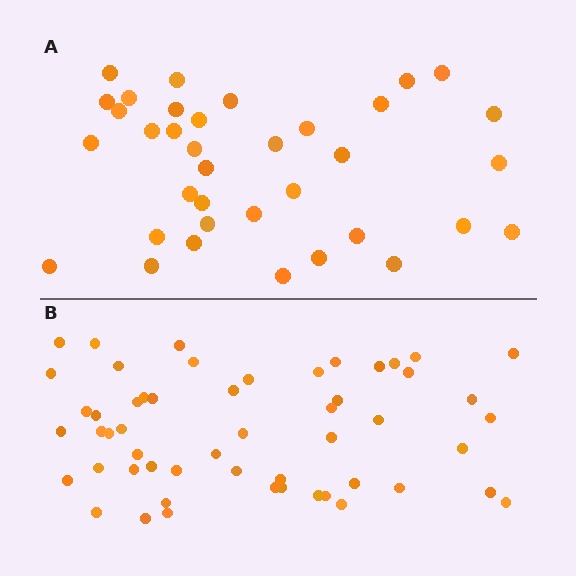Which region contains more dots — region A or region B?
Region B (the bottom region) has more dots.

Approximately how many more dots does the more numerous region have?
Region B has approximately 20 more dots than region A.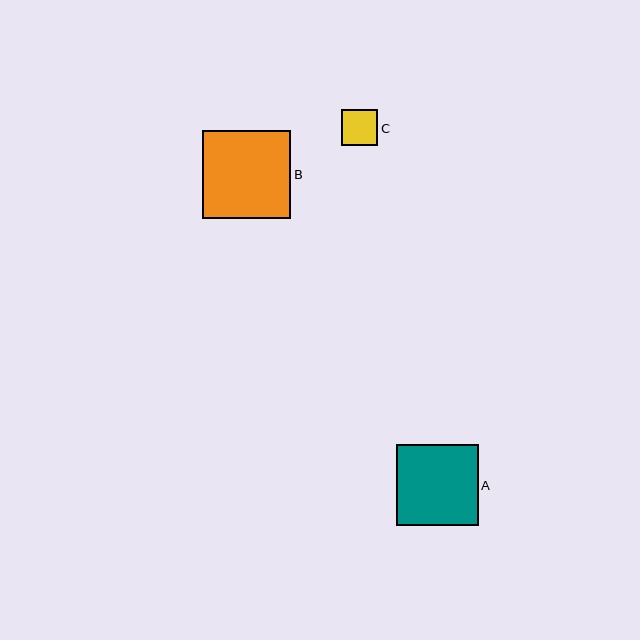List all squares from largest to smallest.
From largest to smallest: B, A, C.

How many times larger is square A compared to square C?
Square A is approximately 2.3 times the size of square C.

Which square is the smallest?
Square C is the smallest with a size of approximately 36 pixels.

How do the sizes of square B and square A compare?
Square B and square A are approximately the same size.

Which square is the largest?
Square B is the largest with a size of approximately 88 pixels.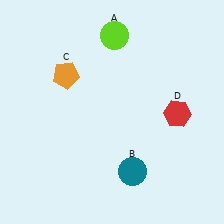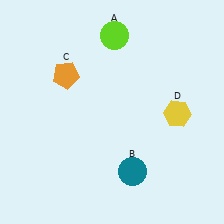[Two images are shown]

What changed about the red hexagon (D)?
In Image 1, D is red. In Image 2, it changed to yellow.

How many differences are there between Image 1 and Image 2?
There is 1 difference between the two images.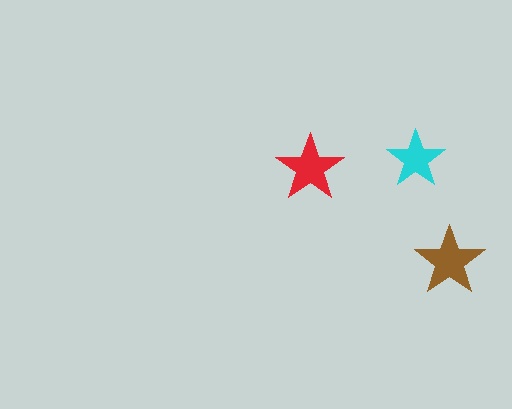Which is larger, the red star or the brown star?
The brown one.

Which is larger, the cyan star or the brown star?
The brown one.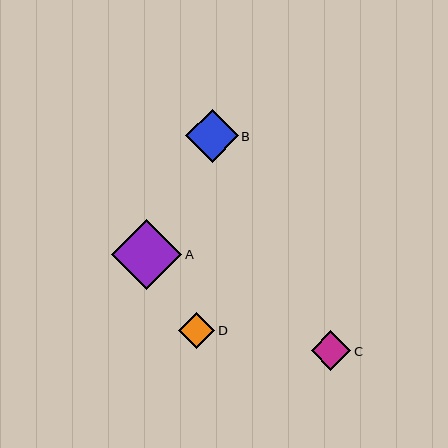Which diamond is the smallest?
Diamond D is the smallest with a size of approximately 36 pixels.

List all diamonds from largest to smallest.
From largest to smallest: A, B, C, D.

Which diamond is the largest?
Diamond A is the largest with a size of approximately 70 pixels.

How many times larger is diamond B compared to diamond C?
Diamond B is approximately 1.3 times the size of diamond C.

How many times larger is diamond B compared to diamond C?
Diamond B is approximately 1.3 times the size of diamond C.